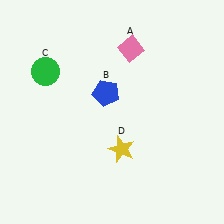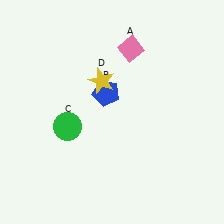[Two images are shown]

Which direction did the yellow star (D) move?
The yellow star (D) moved up.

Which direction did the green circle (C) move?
The green circle (C) moved down.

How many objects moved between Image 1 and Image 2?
2 objects moved between the two images.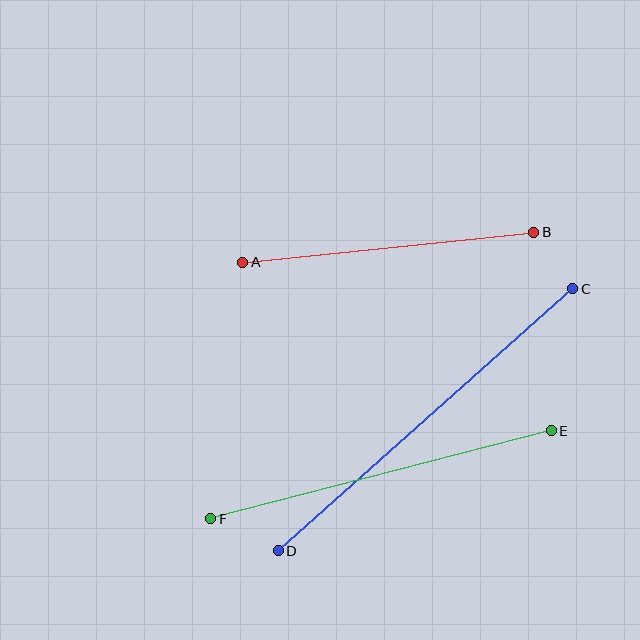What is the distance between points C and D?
The distance is approximately 394 pixels.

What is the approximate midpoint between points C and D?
The midpoint is at approximately (426, 420) pixels.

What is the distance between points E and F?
The distance is approximately 352 pixels.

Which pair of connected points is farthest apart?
Points C and D are farthest apart.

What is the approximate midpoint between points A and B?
The midpoint is at approximately (388, 247) pixels.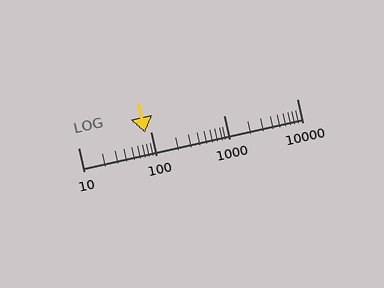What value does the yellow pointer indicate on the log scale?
The pointer indicates approximately 83.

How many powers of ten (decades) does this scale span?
The scale spans 3 decades, from 10 to 10000.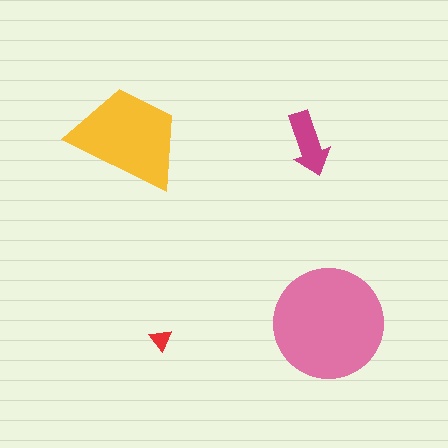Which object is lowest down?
The red triangle is bottommost.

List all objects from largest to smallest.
The pink circle, the yellow trapezoid, the magenta arrow, the red triangle.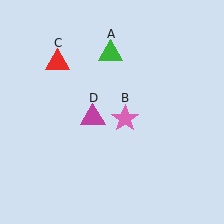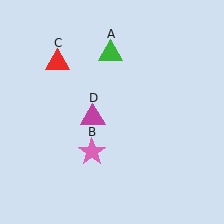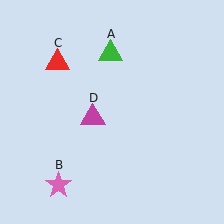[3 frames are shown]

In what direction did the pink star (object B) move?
The pink star (object B) moved down and to the left.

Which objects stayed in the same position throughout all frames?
Green triangle (object A) and red triangle (object C) and magenta triangle (object D) remained stationary.